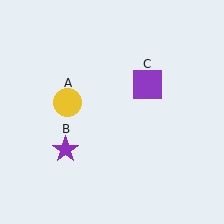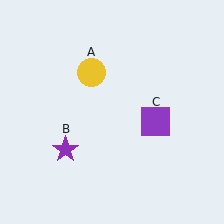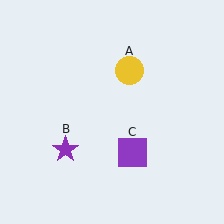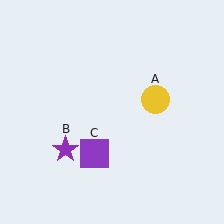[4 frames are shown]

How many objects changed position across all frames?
2 objects changed position: yellow circle (object A), purple square (object C).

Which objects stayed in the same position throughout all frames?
Purple star (object B) remained stationary.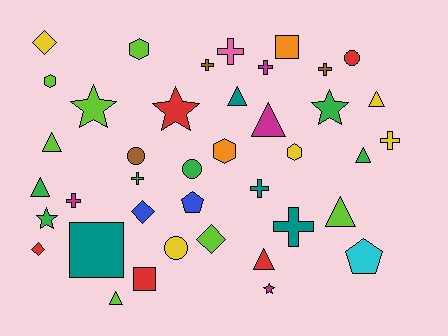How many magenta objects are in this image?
There are 4 magenta objects.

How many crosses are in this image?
There are 9 crosses.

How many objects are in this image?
There are 40 objects.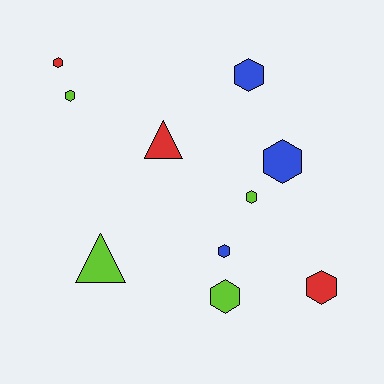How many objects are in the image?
There are 10 objects.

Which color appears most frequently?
Lime, with 4 objects.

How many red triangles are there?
There is 1 red triangle.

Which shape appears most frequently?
Hexagon, with 8 objects.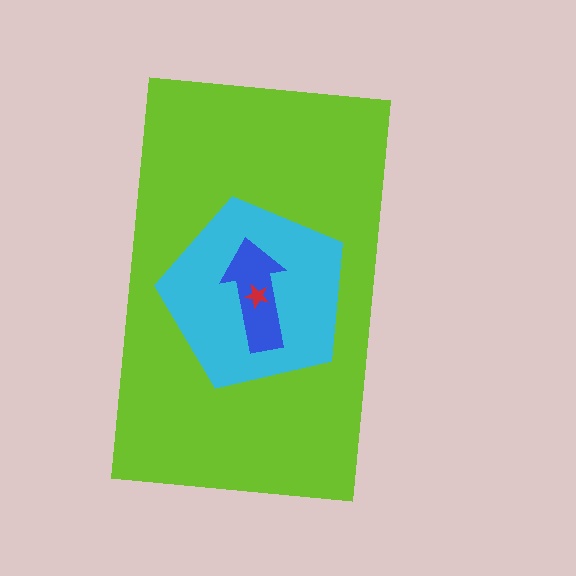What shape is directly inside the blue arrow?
The red star.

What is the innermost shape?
The red star.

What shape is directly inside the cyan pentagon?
The blue arrow.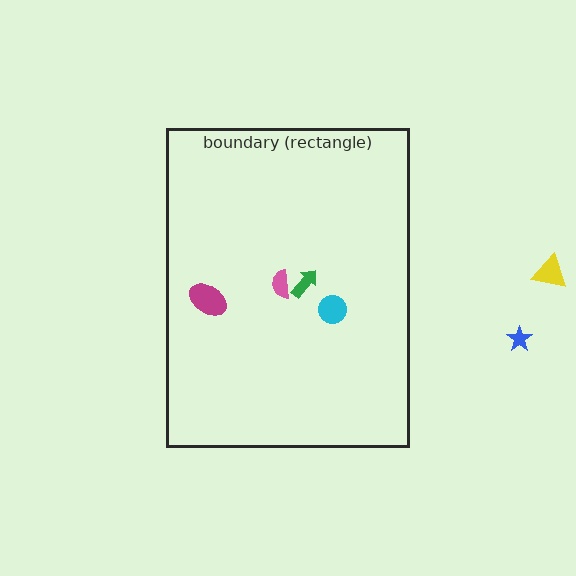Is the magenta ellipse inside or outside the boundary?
Inside.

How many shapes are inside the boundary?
4 inside, 2 outside.